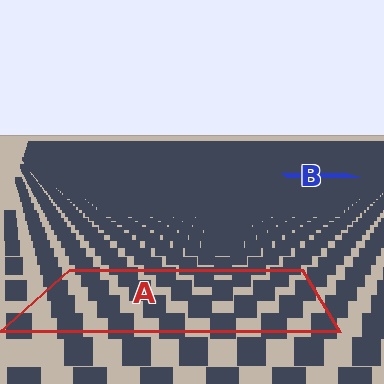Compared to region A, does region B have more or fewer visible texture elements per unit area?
Region B has more texture elements per unit area — they are packed more densely because it is farther away.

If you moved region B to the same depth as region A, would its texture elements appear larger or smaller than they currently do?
They would appear larger. At a closer depth, the same texture elements are projected at a bigger on-screen size.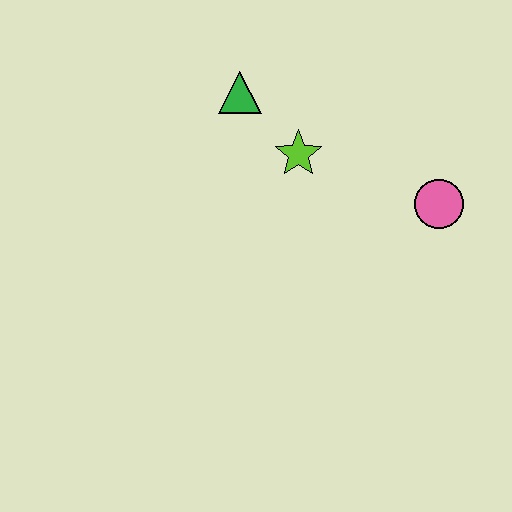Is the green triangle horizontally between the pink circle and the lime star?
No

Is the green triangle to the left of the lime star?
Yes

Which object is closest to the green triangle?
The lime star is closest to the green triangle.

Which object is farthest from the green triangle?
The pink circle is farthest from the green triangle.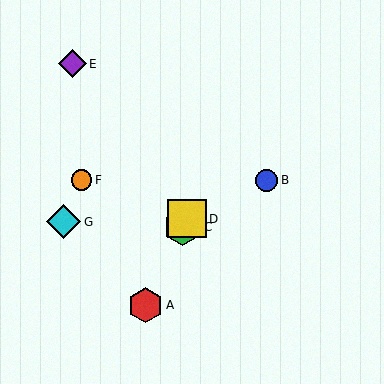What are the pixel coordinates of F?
Object F is at (82, 180).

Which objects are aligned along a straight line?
Objects A, C, D are aligned along a straight line.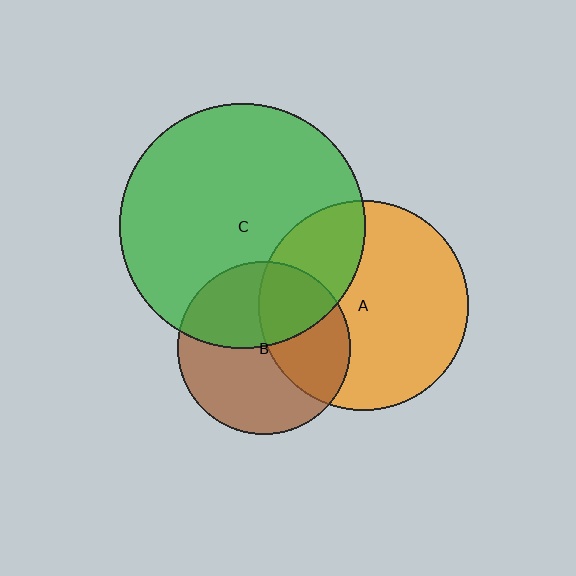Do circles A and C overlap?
Yes.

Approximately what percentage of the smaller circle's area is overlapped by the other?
Approximately 30%.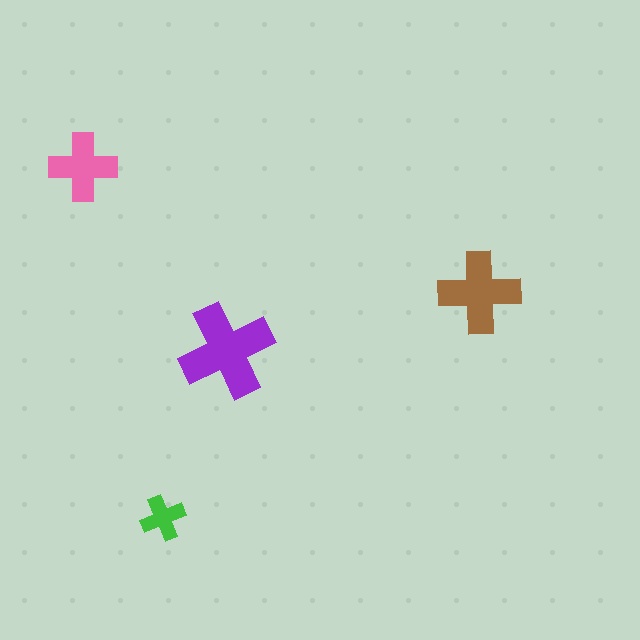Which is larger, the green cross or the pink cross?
The pink one.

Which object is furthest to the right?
The brown cross is rightmost.